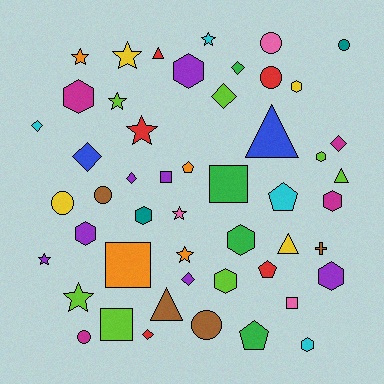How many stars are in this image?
There are 9 stars.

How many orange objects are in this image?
There are 4 orange objects.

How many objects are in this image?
There are 50 objects.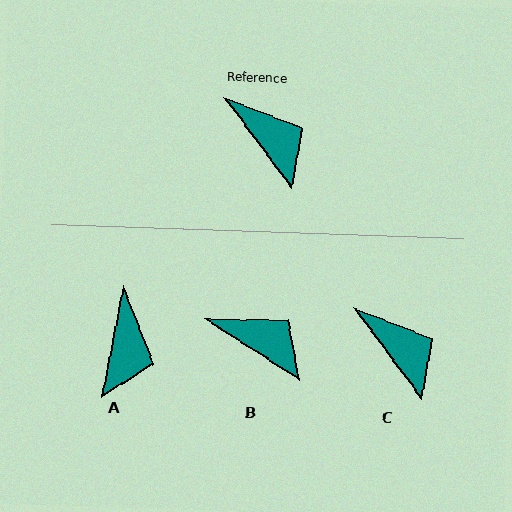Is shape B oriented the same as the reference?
No, it is off by about 20 degrees.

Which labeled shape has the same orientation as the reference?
C.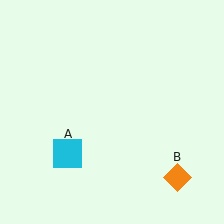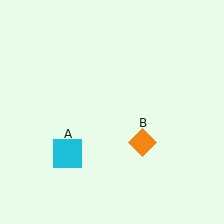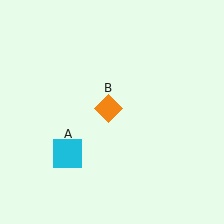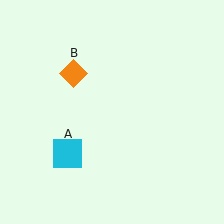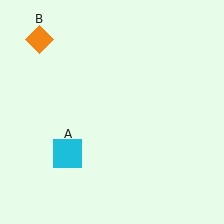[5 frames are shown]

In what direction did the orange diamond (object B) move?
The orange diamond (object B) moved up and to the left.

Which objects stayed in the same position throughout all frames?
Cyan square (object A) remained stationary.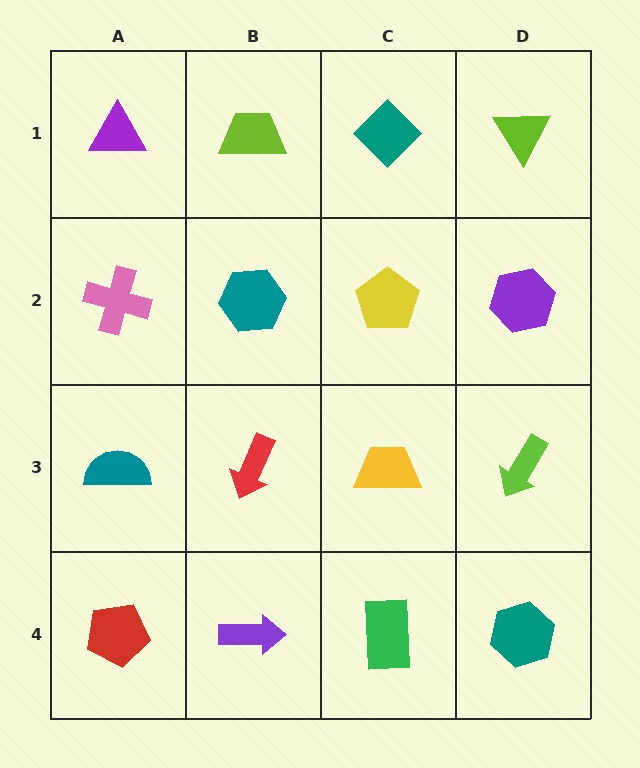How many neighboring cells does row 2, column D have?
3.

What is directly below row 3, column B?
A purple arrow.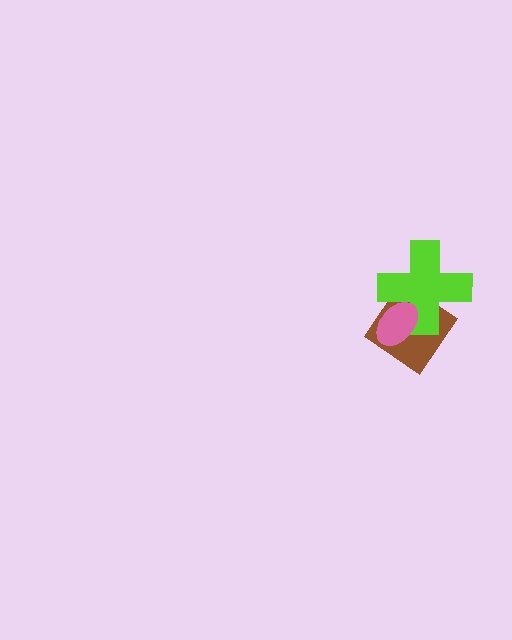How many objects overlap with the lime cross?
2 objects overlap with the lime cross.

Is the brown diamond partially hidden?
Yes, it is partially covered by another shape.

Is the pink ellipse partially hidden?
No, no other shape covers it.